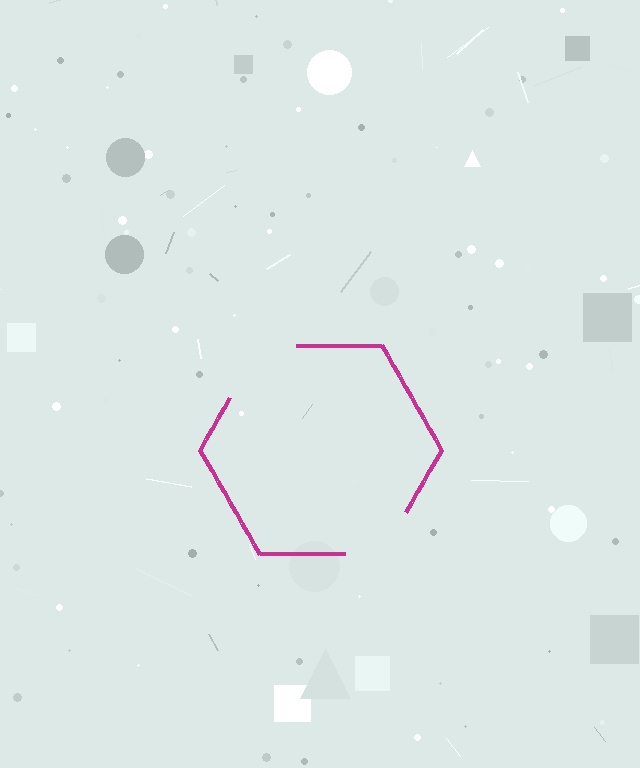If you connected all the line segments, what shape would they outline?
They would outline a hexagon.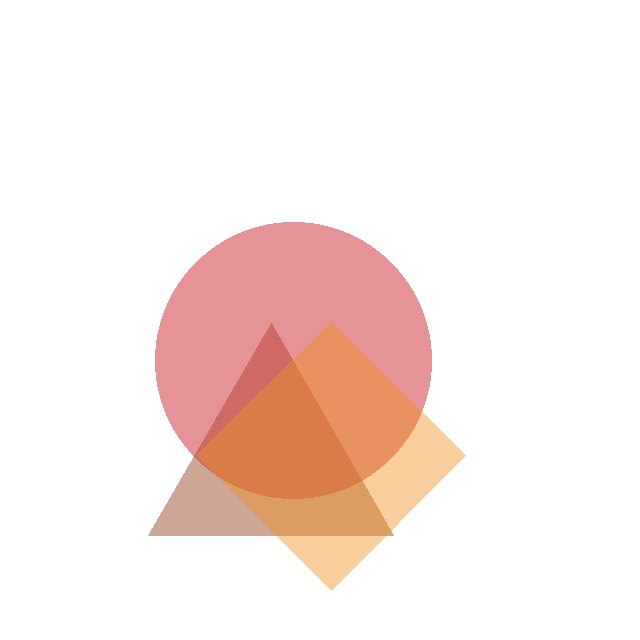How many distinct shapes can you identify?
There are 3 distinct shapes: a brown triangle, a red circle, an orange diamond.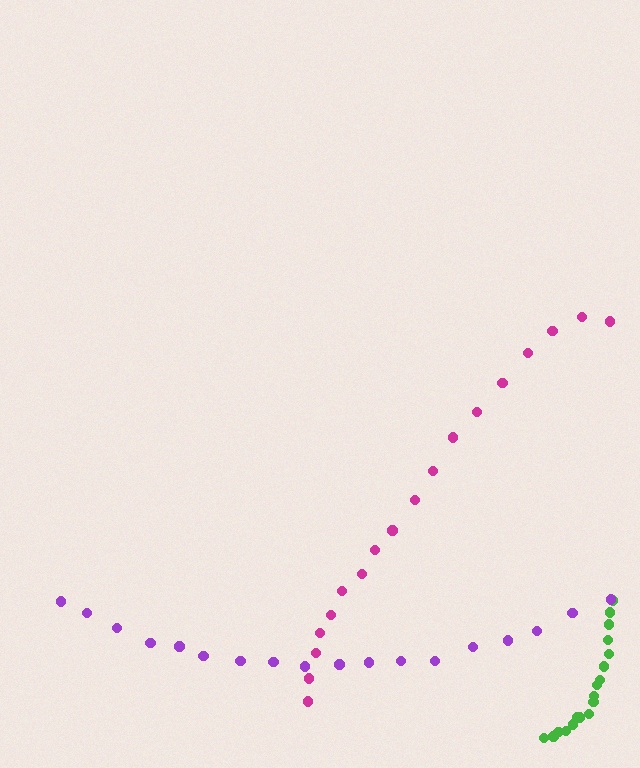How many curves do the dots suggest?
There are 3 distinct paths.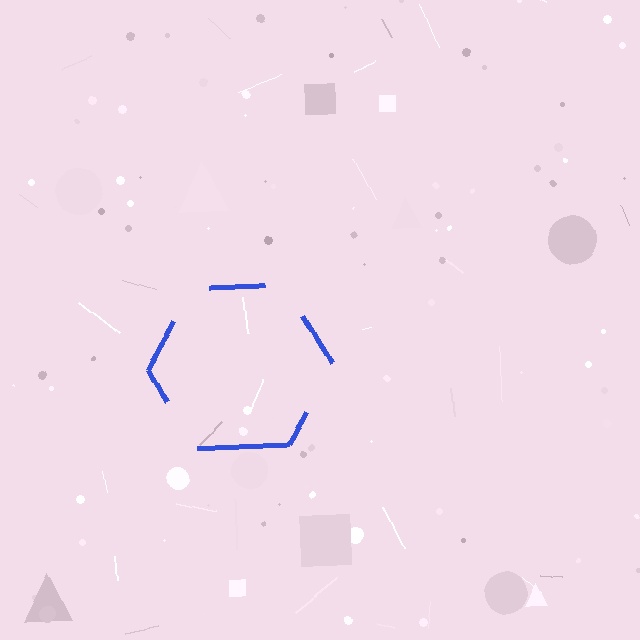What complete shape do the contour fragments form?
The contour fragments form a hexagon.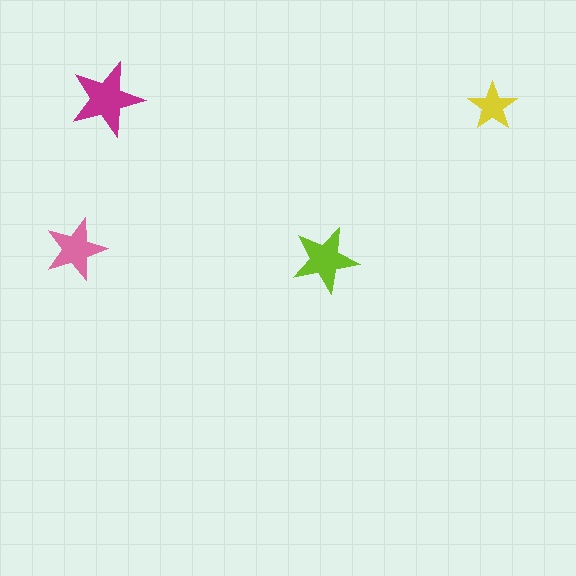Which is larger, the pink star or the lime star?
The lime one.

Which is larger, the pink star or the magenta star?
The magenta one.